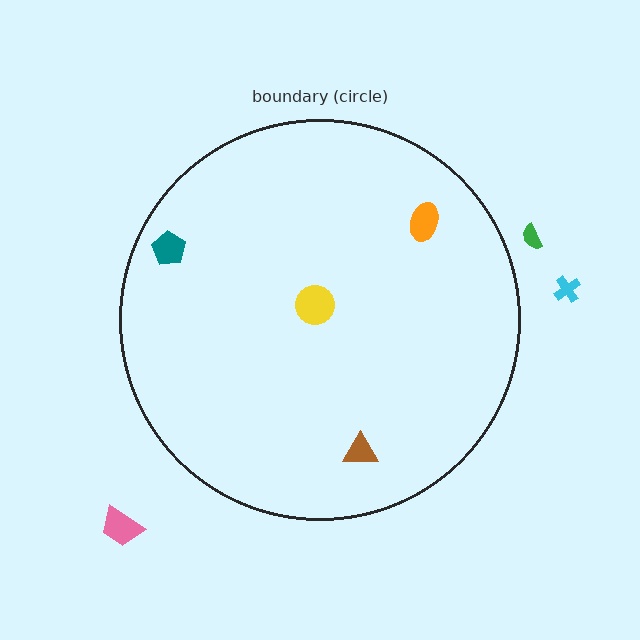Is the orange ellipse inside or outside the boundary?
Inside.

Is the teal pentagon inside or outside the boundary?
Inside.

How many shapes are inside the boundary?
4 inside, 3 outside.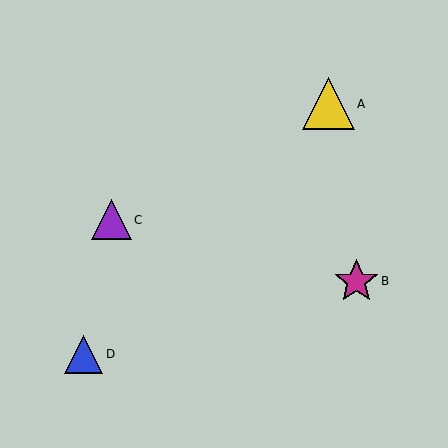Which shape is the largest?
The yellow triangle (labeled A) is the largest.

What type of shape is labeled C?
Shape C is a purple triangle.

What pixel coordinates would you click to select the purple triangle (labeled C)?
Click at (111, 220) to select the purple triangle C.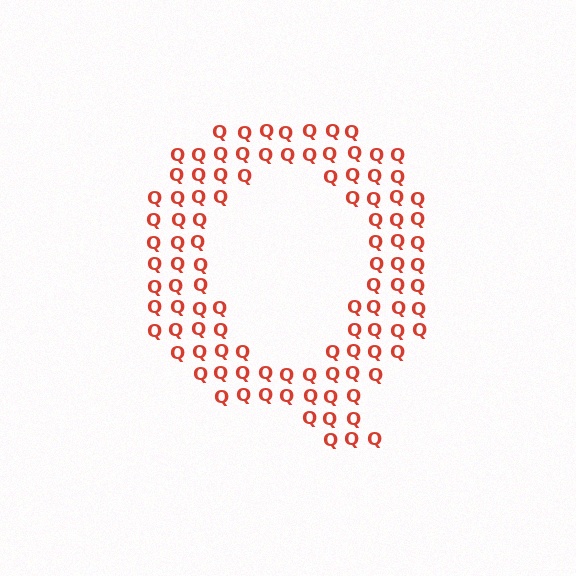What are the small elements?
The small elements are letter Q's.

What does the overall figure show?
The overall figure shows the letter Q.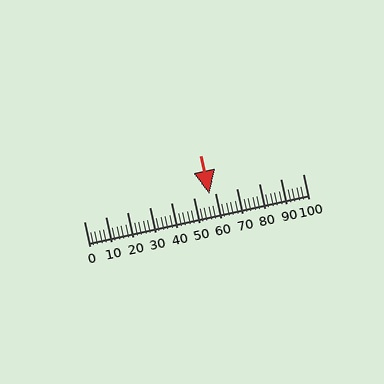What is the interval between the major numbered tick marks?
The major tick marks are spaced 10 units apart.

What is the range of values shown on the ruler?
The ruler shows values from 0 to 100.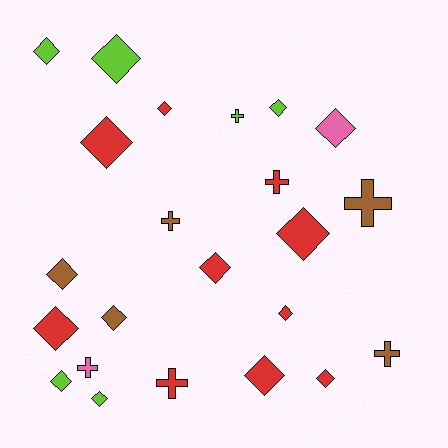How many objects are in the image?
There are 23 objects.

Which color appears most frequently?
Red, with 10 objects.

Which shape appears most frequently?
Diamond, with 16 objects.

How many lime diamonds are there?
There are 5 lime diamonds.